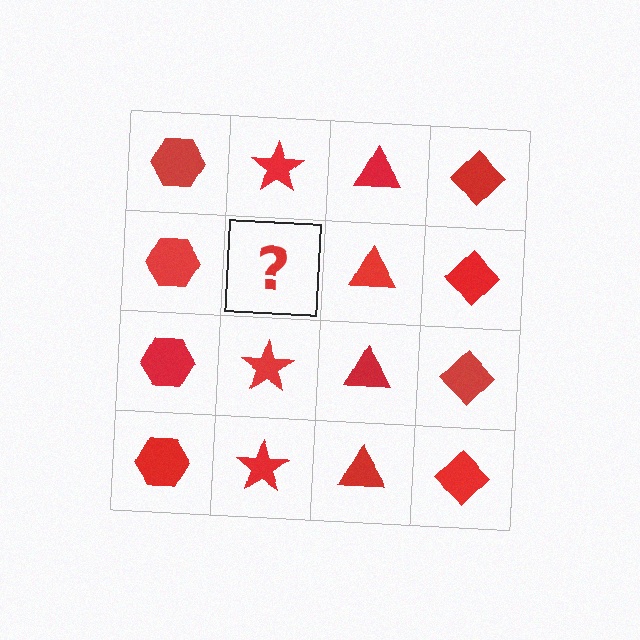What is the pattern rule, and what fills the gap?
The rule is that each column has a consistent shape. The gap should be filled with a red star.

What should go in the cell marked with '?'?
The missing cell should contain a red star.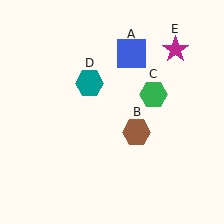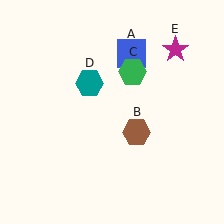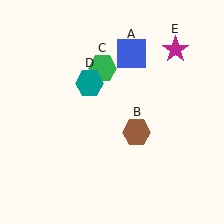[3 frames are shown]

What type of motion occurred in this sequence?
The green hexagon (object C) rotated counterclockwise around the center of the scene.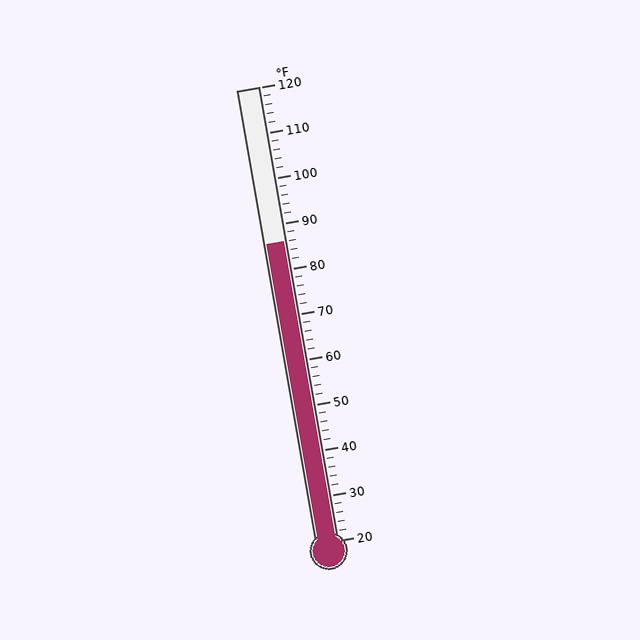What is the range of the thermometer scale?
The thermometer scale ranges from 20°F to 120°F.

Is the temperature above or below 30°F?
The temperature is above 30°F.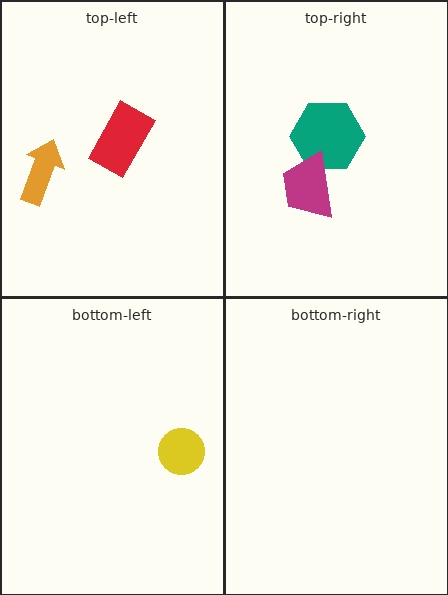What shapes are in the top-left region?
The orange arrow, the red rectangle.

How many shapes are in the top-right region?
2.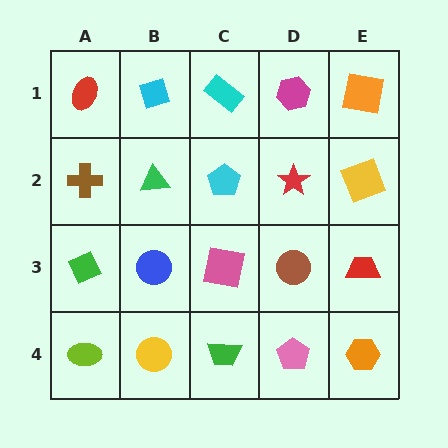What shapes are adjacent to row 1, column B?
A green triangle (row 2, column B), a red ellipse (row 1, column A), a cyan rectangle (row 1, column C).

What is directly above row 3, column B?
A green triangle.